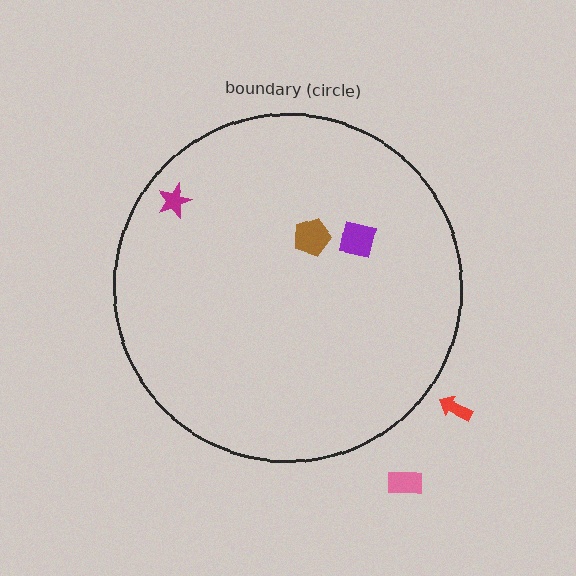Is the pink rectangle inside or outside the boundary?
Outside.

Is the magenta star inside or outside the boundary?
Inside.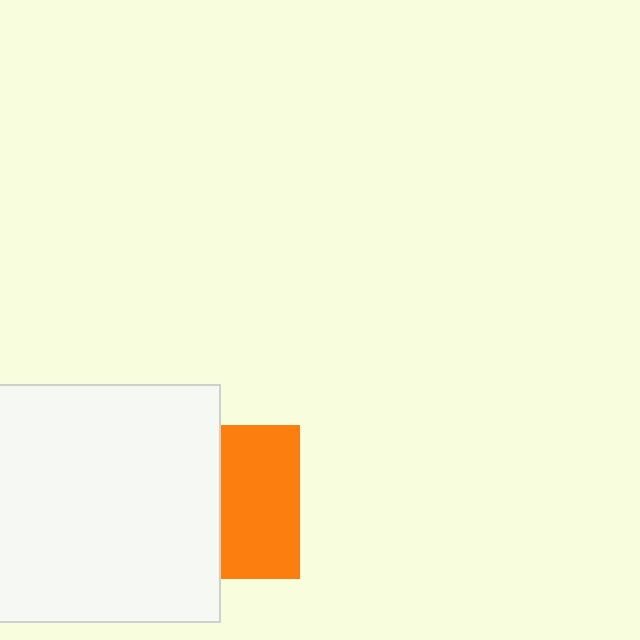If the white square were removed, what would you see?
You would see the complete orange square.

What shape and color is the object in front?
The object in front is a white square.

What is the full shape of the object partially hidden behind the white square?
The partially hidden object is an orange square.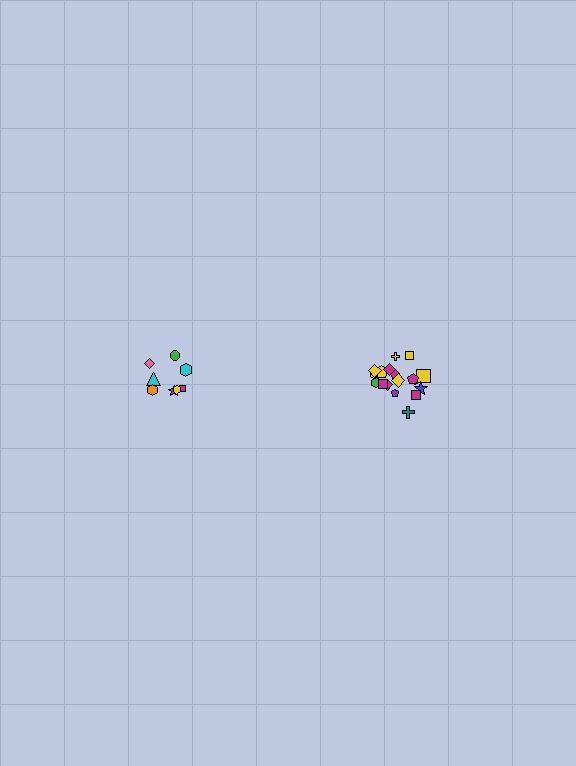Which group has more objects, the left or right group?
The right group.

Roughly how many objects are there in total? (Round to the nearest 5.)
Roughly 25 objects in total.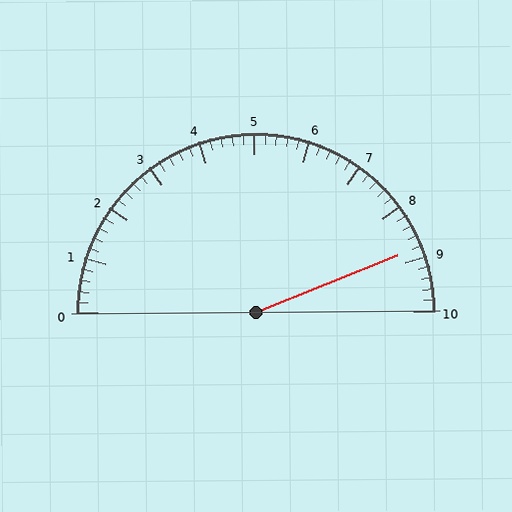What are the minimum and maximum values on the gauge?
The gauge ranges from 0 to 10.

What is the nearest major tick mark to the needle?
The nearest major tick mark is 9.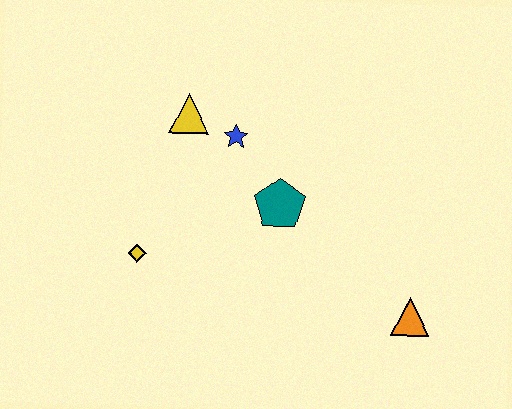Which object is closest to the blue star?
The yellow triangle is closest to the blue star.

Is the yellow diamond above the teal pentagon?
No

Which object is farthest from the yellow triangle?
The orange triangle is farthest from the yellow triangle.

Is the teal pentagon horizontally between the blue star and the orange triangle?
Yes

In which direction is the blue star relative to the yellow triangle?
The blue star is to the right of the yellow triangle.